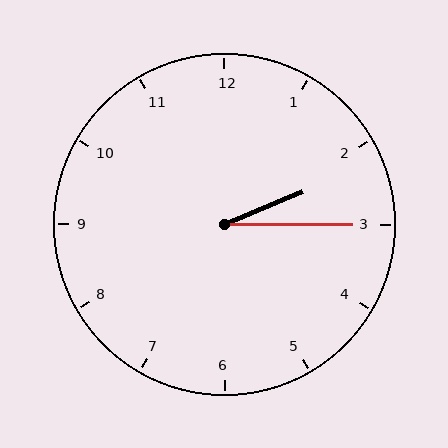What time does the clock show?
2:15.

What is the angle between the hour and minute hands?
Approximately 22 degrees.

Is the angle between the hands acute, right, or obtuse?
It is acute.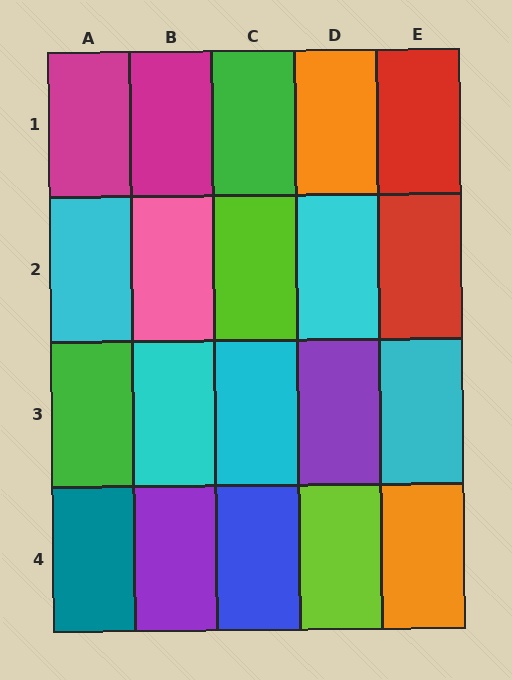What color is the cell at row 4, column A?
Teal.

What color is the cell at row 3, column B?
Cyan.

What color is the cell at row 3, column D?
Purple.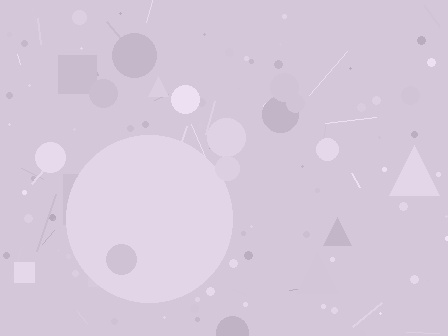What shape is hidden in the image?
A circle is hidden in the image.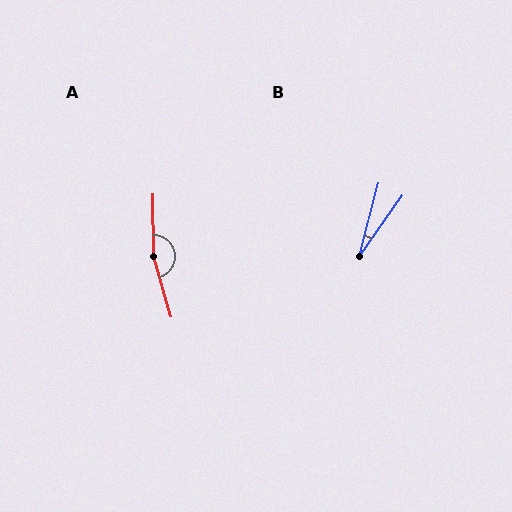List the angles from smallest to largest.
B (20°), A (165°).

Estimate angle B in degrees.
Approximately 20 degrees.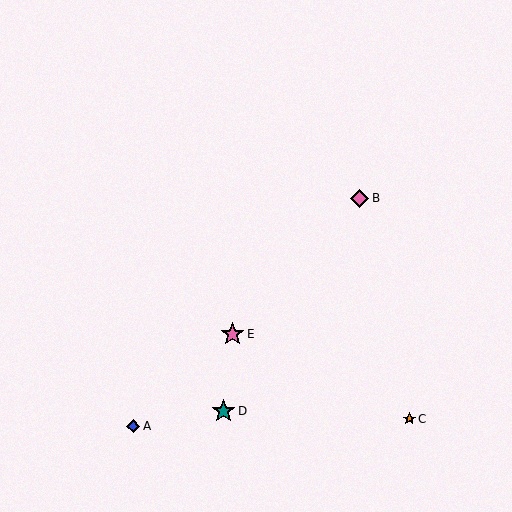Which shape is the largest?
The pink star (labeled E) is the largest.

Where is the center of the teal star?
The center of the teal star is at (224, 411).